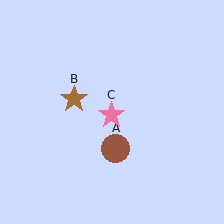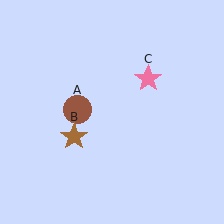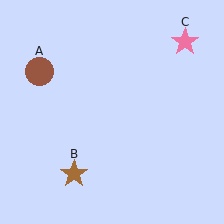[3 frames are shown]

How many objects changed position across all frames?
3 objects changed position: brown circle (object A), brown star (object B), pink star (object C).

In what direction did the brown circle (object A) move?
The brown circle (object A) moved up and to the left.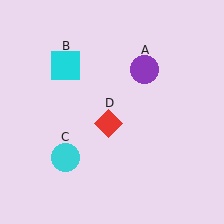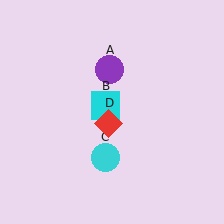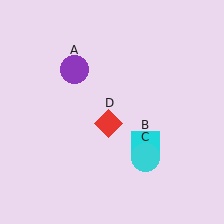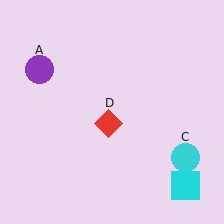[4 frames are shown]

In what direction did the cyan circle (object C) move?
The cyan circle (object C) moved right.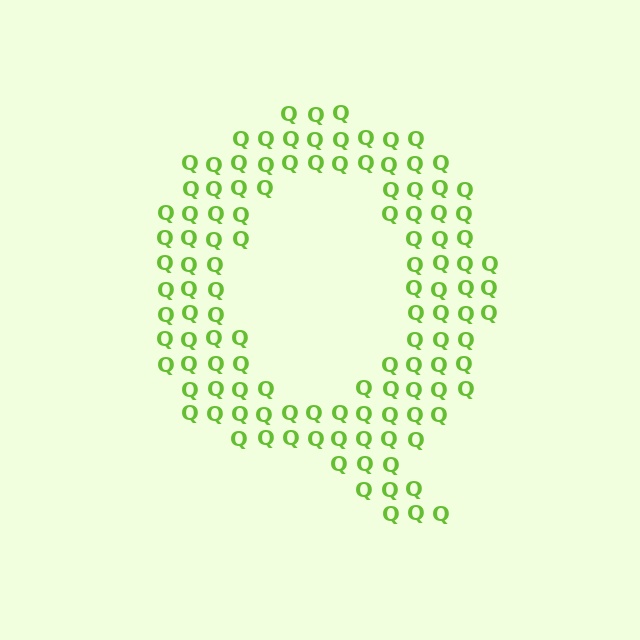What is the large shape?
The large shape is the letter Q.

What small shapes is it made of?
It is made of small letter Q's.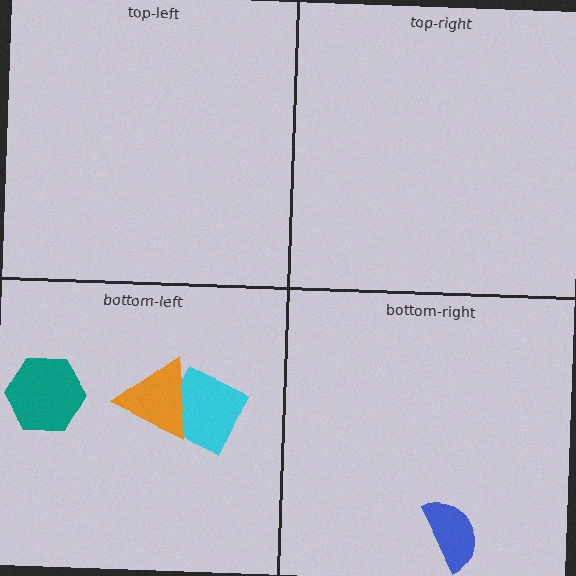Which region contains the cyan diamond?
The bottom-left region.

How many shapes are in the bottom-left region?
3.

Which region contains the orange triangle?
The bottom-left region.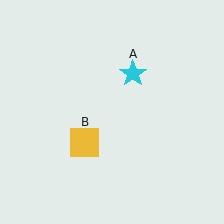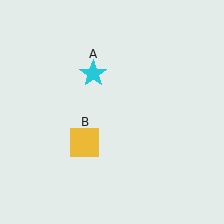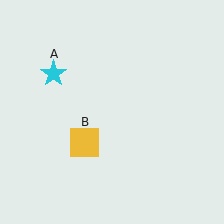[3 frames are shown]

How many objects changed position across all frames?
1 object changed position: cyan star (object A).